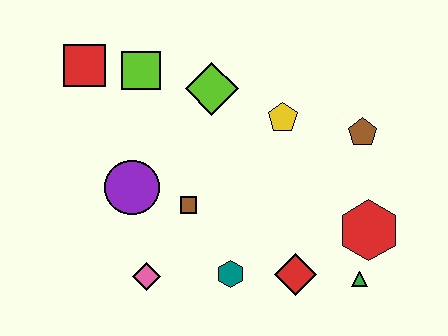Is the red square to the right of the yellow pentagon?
No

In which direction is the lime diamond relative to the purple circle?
The lime diamond is above the purple circle.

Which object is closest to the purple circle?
The brown square is closest to the purple circle.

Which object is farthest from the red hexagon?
The red square is farthest from the red hexagon.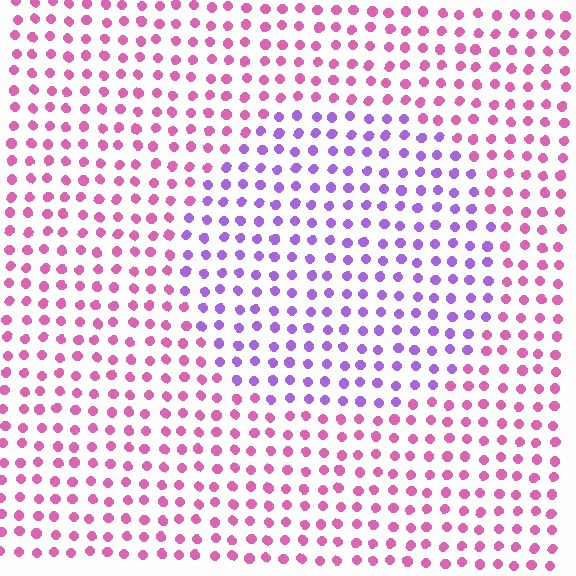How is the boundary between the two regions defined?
The boundary is defined purely by a slight shift in hue (about 47 degrees). Spacing, size, and orientation are identical on both sides.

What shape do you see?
I see a circle.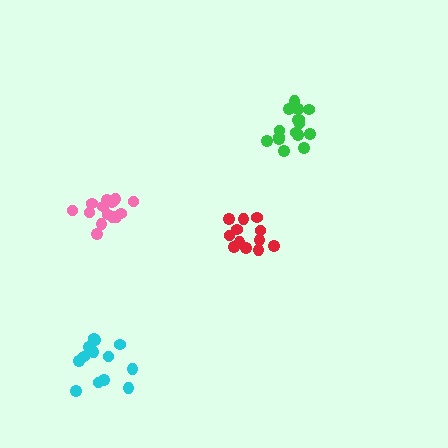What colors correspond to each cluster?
The clusters are colored: green, red, pink, cyan.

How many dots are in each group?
Group 1: 16 dots, Group 2: 12 dots, Group 3: 14 dots, Group 4: 13 dots (55 total).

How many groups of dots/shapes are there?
There are 4 groups.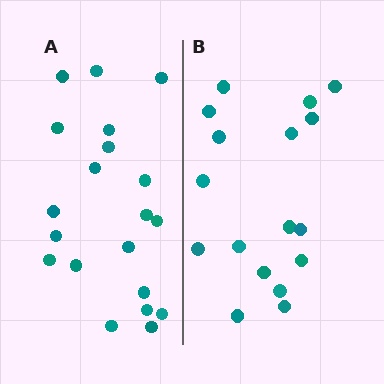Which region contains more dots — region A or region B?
Region A (the left region) has more dots.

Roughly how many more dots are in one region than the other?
Region A has just a few more — roughly 2 or 3 more dots than region B.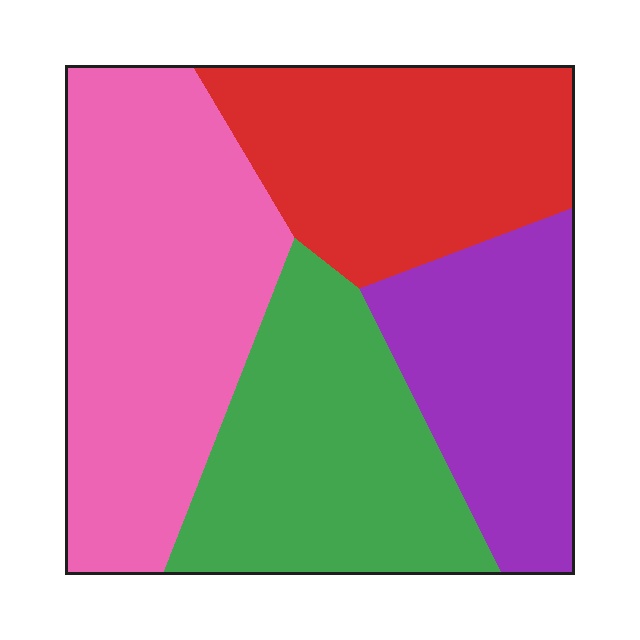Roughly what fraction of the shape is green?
Green covers roughly 25% of the shape.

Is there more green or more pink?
Pink.